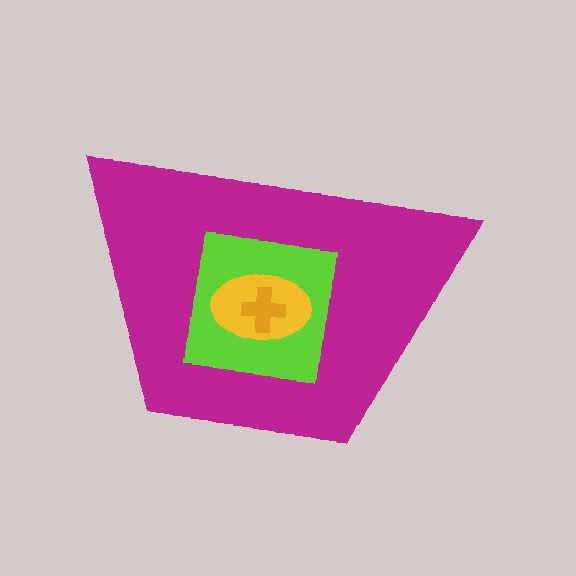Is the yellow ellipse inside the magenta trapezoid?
Yes.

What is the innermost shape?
The orange cross.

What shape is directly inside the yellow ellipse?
The orange cross.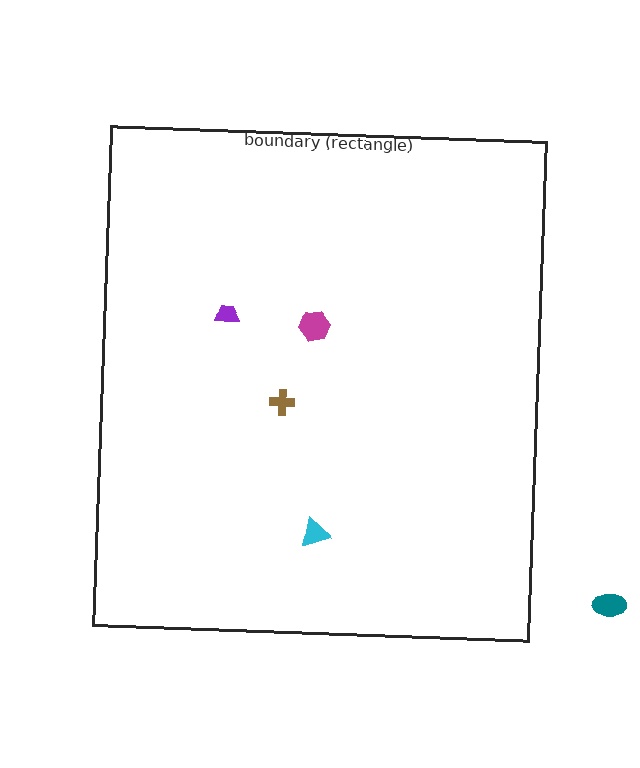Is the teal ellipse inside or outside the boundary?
Outside.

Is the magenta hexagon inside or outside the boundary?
Inside.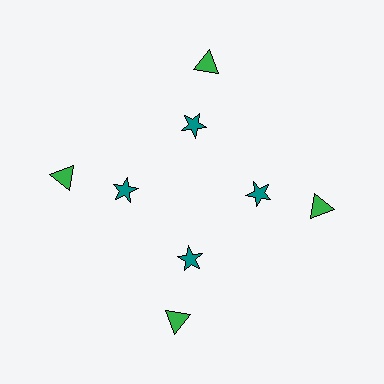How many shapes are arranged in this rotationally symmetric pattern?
There are 8 shapes, arranged in 4 groups of 2.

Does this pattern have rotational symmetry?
Yes, this pattern has 4-fold rotational symmetry. It looks the same after rotating 90 degrees around the center.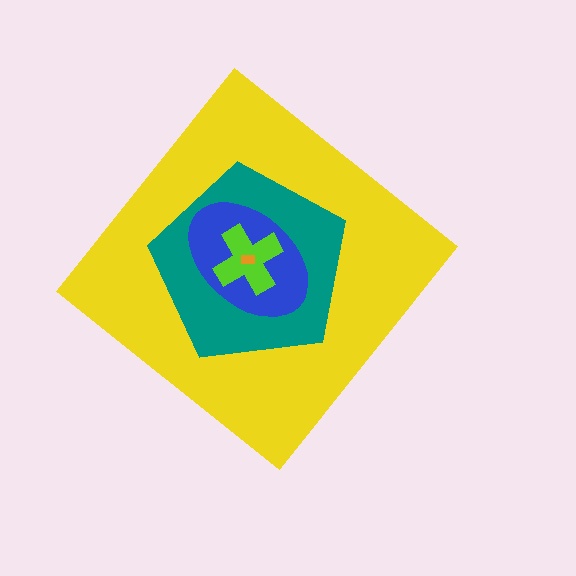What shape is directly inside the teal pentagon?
The blue ellipse.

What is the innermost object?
The orange rectangle.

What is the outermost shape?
The yellow diamond.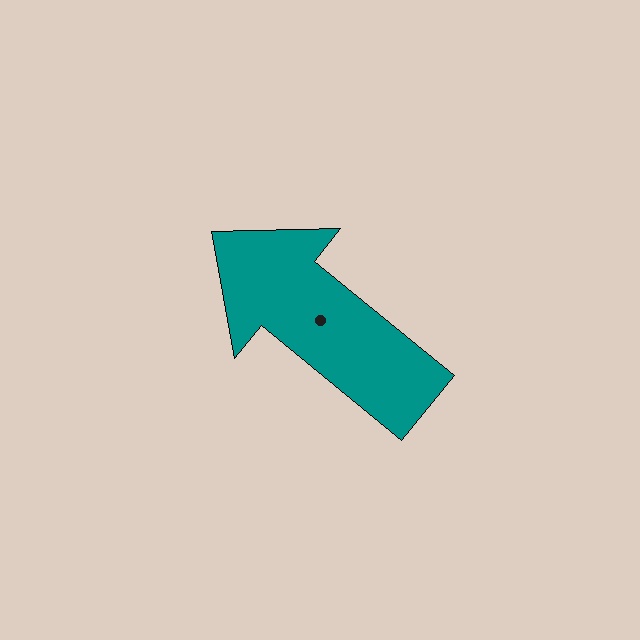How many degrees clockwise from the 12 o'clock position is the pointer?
Approximately 309 degrees.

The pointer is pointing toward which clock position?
Roughly 10 o'clock.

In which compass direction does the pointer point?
Northwest.